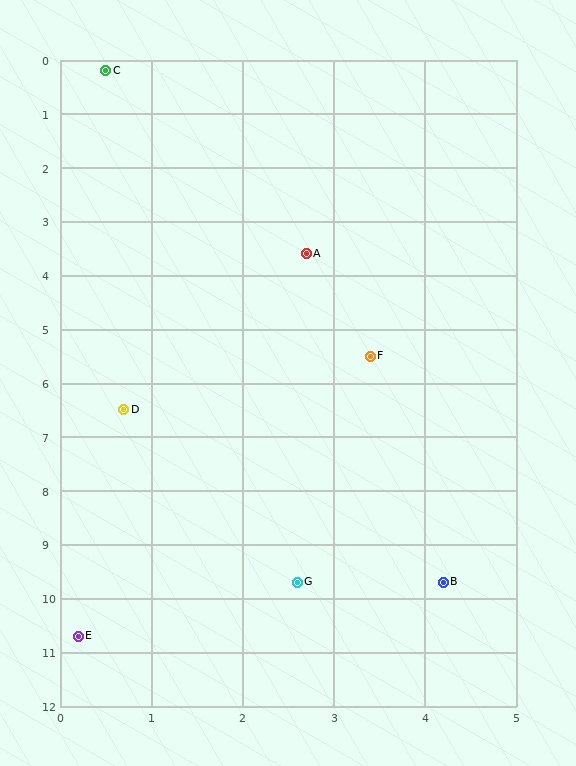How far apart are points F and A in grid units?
Points F and A are about 2.0 grid units apart.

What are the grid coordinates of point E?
Point E is at approximately (0.2, 10.7).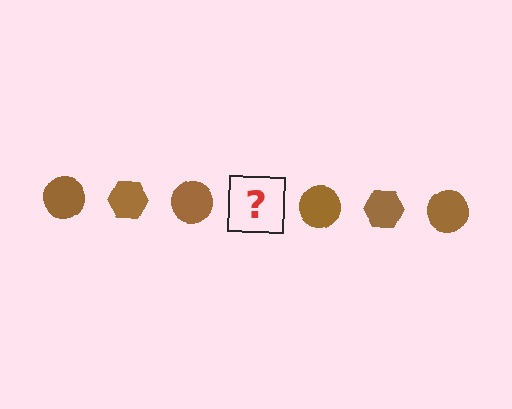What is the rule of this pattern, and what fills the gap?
The rule is that the pattern cycles through circle, hexagon shapes in brown. The gap should be filled with a brown hexagon.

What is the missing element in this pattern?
The missing element is a brown hexagon.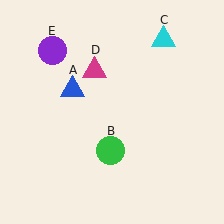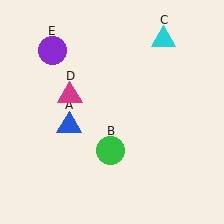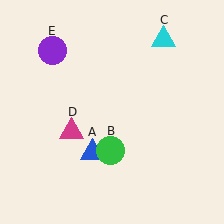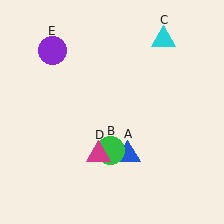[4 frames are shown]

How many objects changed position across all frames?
2 objects changed position: blue triangle (object A), magenta triangle (object D).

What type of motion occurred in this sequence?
The blue triangle (object A), magenta triangle (object D) rotated counterclockwise around the center of the scene.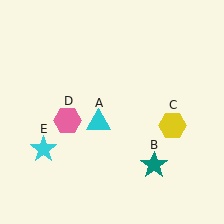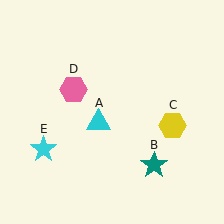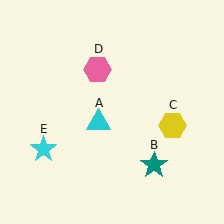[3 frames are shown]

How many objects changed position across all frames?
1 object changed position: pink hexagon (object D).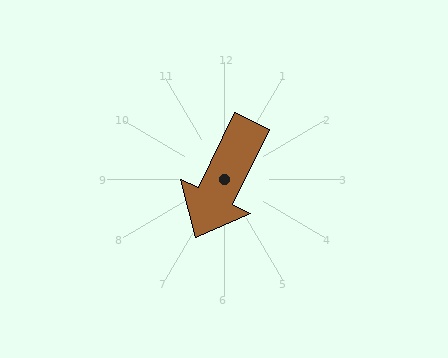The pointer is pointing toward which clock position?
Roughly 7 o'clock.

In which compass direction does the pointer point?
Southwest.